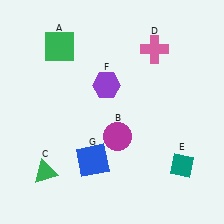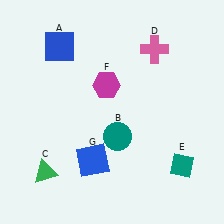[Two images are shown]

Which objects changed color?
A changed from green to blue. B changed from magenta to teal. F changed from purple to magenta.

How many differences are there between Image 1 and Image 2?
There are 3 differences between the two images.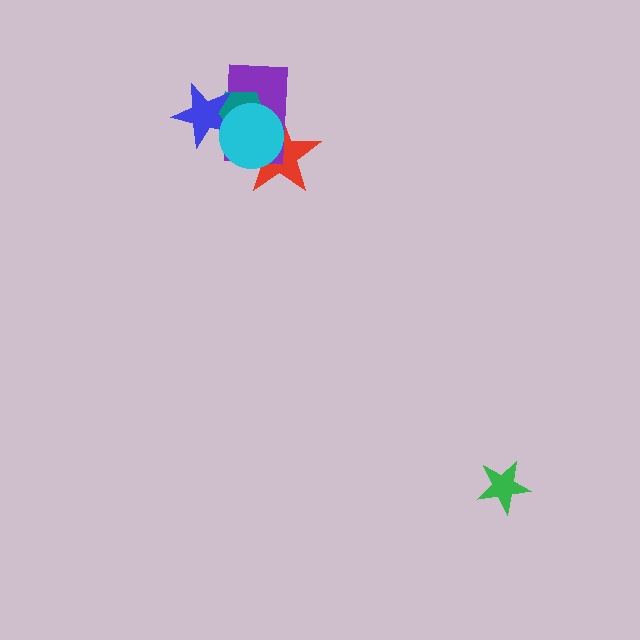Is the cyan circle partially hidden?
No, no other shape covers it.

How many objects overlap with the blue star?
3 objects overlap with the blue star.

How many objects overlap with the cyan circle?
4 objects overlap with the cyan circle.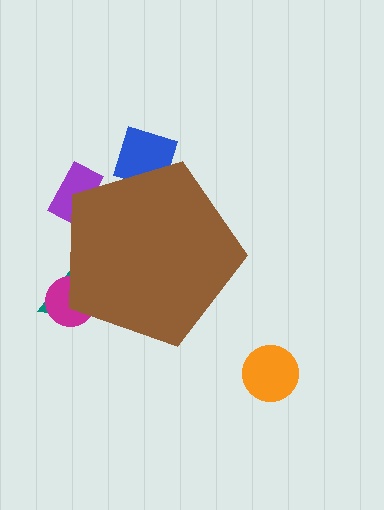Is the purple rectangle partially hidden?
Yes, the purple rectangle is partially hidden behind the brown pentagon.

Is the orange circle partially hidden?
No, the orange circle is fully visible.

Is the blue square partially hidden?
Yes, the blue square is partially hidden behind the brown pentagon.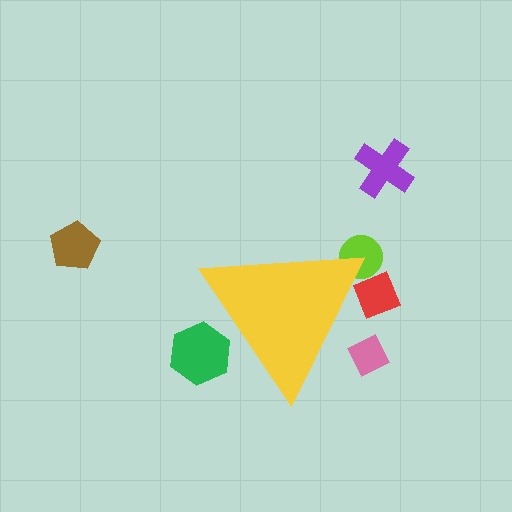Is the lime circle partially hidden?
Yes, the lime circle is partially hidden behind the yellow triangle.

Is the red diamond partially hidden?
Yes, the red diamond is partially hidden behind the yellow triangle.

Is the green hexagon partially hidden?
Yes, the green hexagon is partially hidden behind the yellow triangle.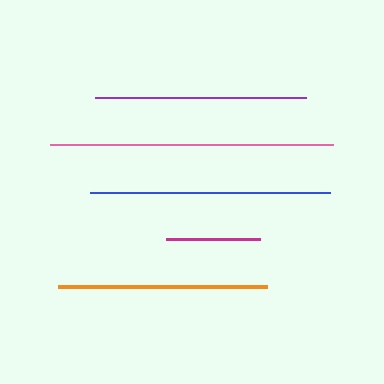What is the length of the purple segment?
The purple segment is approximately 211 pixels long.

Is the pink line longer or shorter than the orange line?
The pink line is longer than the orange line.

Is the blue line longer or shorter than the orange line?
The blue line is longer than the orange line.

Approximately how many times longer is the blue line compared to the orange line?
The blue line is approximately 1.2 times the length of the orange line.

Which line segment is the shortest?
The magenta line is the shortest at approximately 94 pixels.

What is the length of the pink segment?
The pink segment is approximately 284 pixels long.